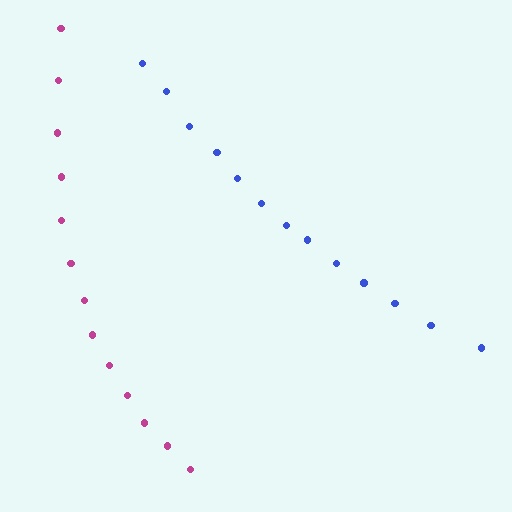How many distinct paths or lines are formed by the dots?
There are 2 distinct paths.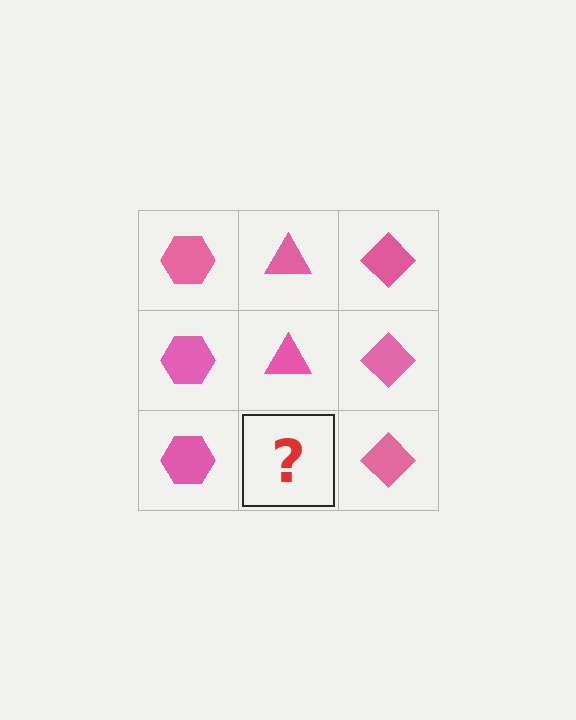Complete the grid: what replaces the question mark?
The question mark should be replaced with a pink triangle.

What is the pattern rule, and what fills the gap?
The rule is that each column has a consistent shape. The gap should be filled with a pink triangle.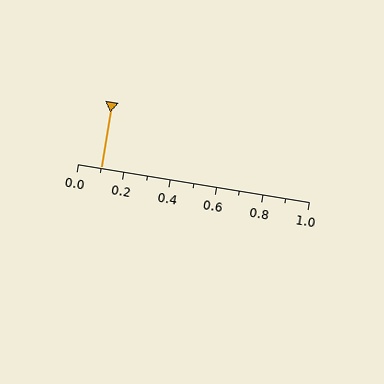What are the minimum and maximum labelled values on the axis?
The axis runs from 0.0 to 1.0.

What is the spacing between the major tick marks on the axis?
The major ticks are spaced 0.2 apart.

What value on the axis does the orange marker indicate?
The marker indicates approximately 0.1.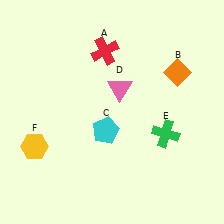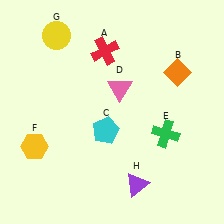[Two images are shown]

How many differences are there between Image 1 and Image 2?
There are 2 differences between the two images.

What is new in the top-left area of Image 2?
A yellow circle (G) was added in the top-left area of Image 2.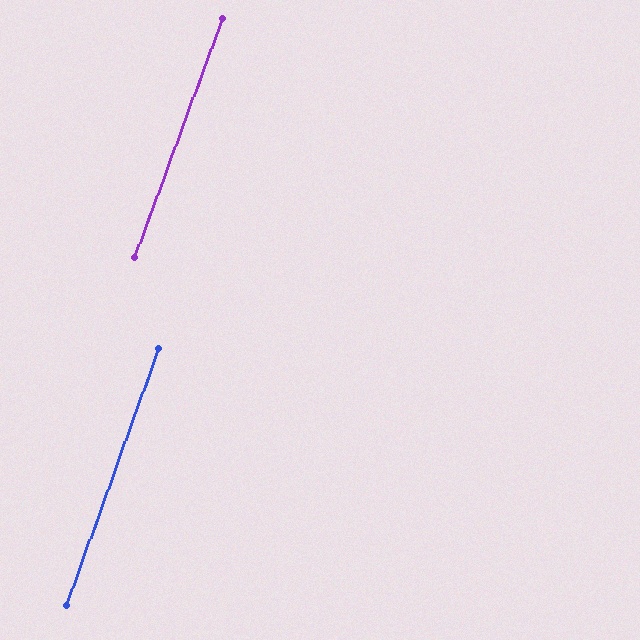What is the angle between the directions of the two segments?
Approximately 0 degrees.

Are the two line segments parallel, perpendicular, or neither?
Parallel — their directions differ by only 0.4°.